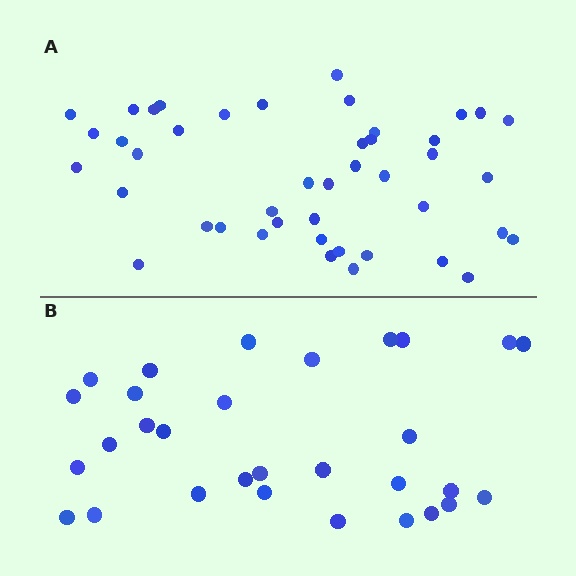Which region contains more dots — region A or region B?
Region A (the top region) has more dots.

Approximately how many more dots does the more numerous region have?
Region A has approximately 15 more dots than region B.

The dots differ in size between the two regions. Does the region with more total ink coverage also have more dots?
No. Region B has more total ink coverage because its dots are larger, but region A actually contains more individual dots. Total area can be misleading — the number of items is what matters here.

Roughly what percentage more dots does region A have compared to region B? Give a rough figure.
About 45% more.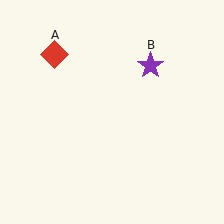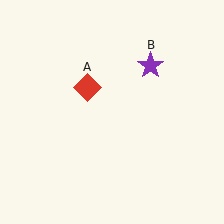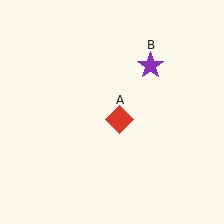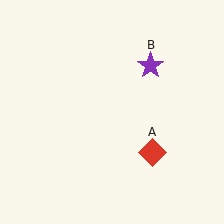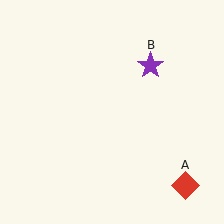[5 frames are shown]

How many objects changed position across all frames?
1 object changed position: red diamond (object A).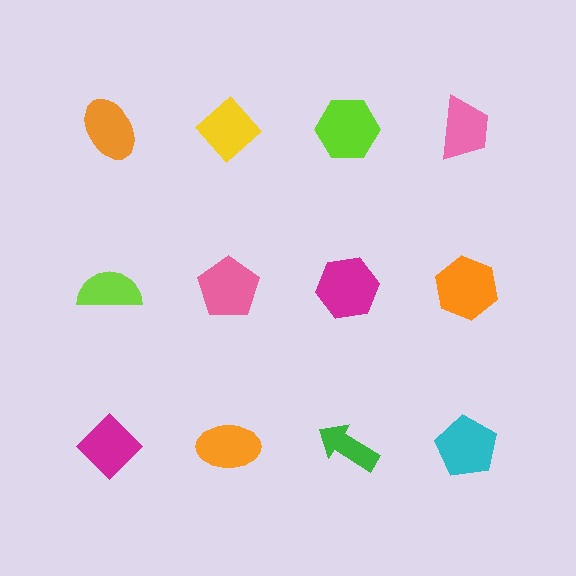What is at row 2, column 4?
An orange hexagon.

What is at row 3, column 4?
A cyan pentagon.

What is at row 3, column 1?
A magenta diamond.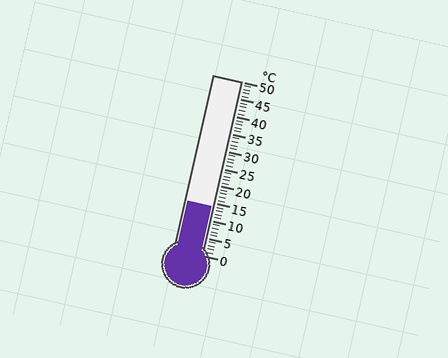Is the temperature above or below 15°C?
The temperature is below 15°C.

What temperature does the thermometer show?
The thermometer shows approximately 14°C.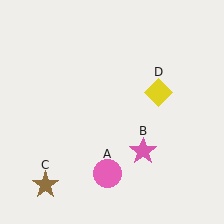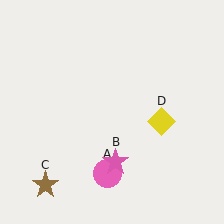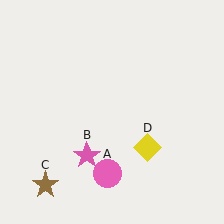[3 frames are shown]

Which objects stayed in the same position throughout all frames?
Pink circle (object A) and brown star (object C) remained stationary.